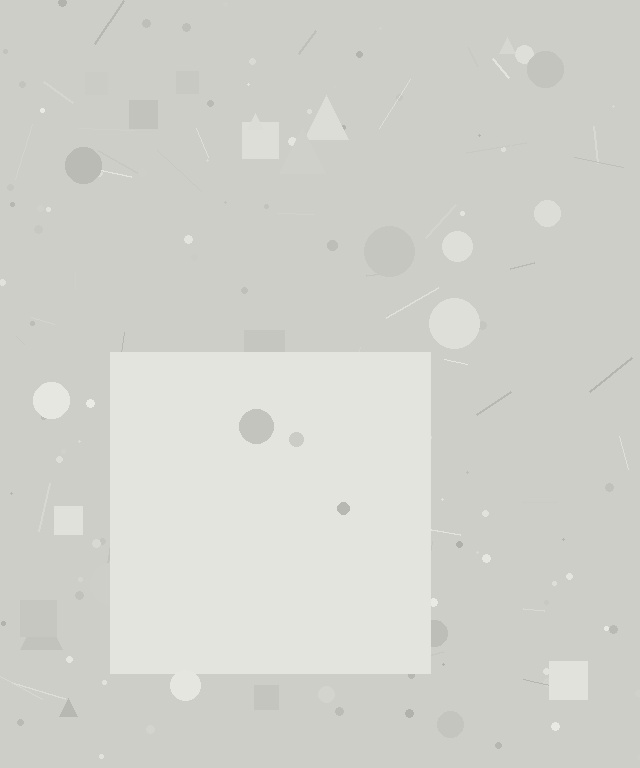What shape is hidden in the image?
A square is hidden in the image.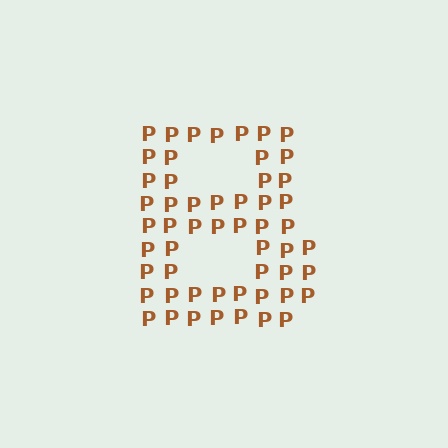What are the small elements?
The small elements are letter P's.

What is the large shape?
The large shape is the letter B.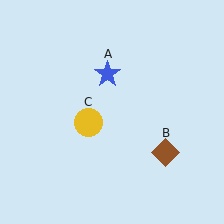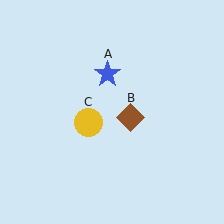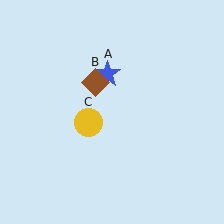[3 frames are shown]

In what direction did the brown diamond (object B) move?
The brown diamond (object B) moved up and to the left.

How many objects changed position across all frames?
1 object changed position: brown diamond (object B).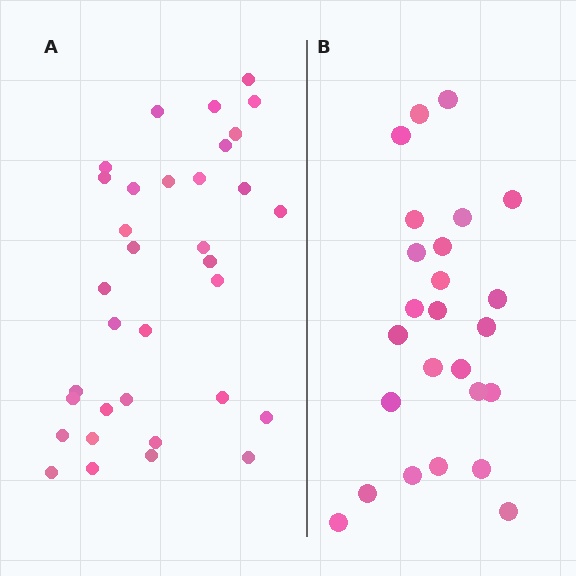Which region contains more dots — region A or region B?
Region A (the left region) has more dots.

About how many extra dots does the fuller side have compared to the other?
Region A has roughly 8 or so more dots than region B.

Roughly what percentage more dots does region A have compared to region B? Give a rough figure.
About 35% more.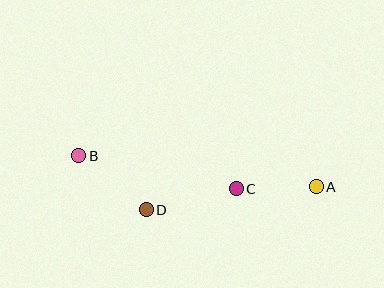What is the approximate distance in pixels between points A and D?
The distance between A and D is approximately 171 pixels.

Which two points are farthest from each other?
Points A and B are farthest from each other.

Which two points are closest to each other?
Points A and C are closest to each other.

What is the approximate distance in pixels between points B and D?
The distance between B and D is approximately 86 pixels.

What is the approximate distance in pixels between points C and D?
The distance between C and D is approximately 92 pixels.